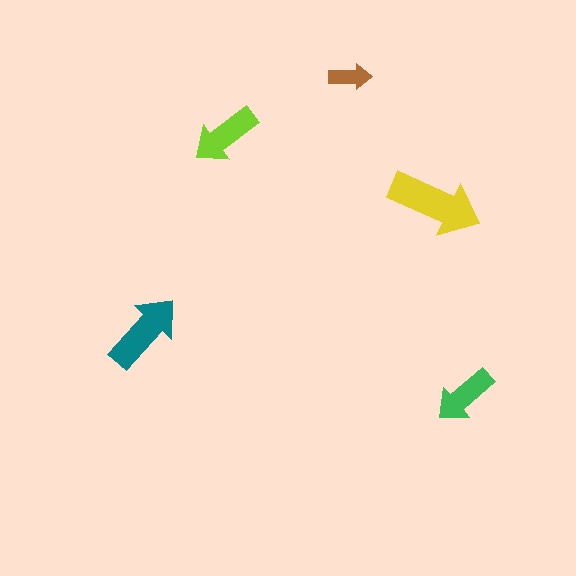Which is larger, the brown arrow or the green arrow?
The green one.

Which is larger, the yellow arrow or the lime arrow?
The yellow one.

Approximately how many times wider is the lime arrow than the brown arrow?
About 1.5 times wider.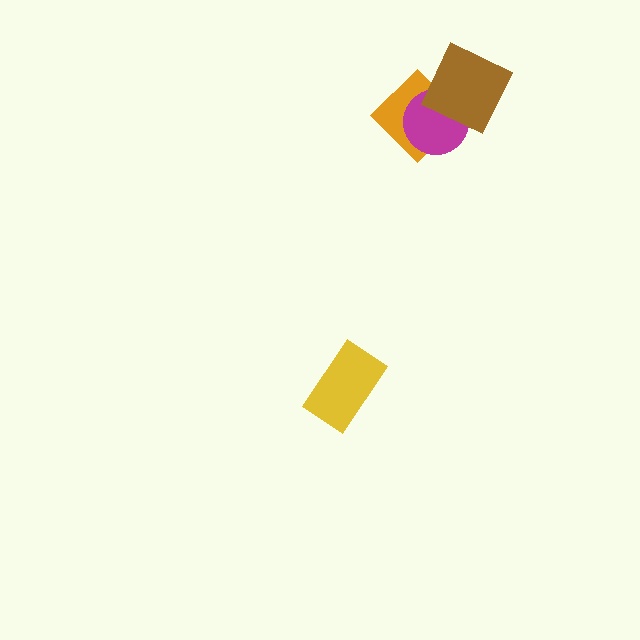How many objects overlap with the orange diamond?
2 objects overlap with the orange diamond.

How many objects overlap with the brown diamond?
2 objects overlap with the brown diamond.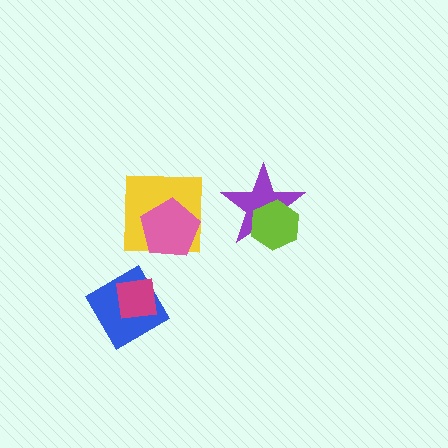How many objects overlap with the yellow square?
1 object overlaps with the yellow square.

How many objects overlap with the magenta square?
1 object overlaps with the magenta square.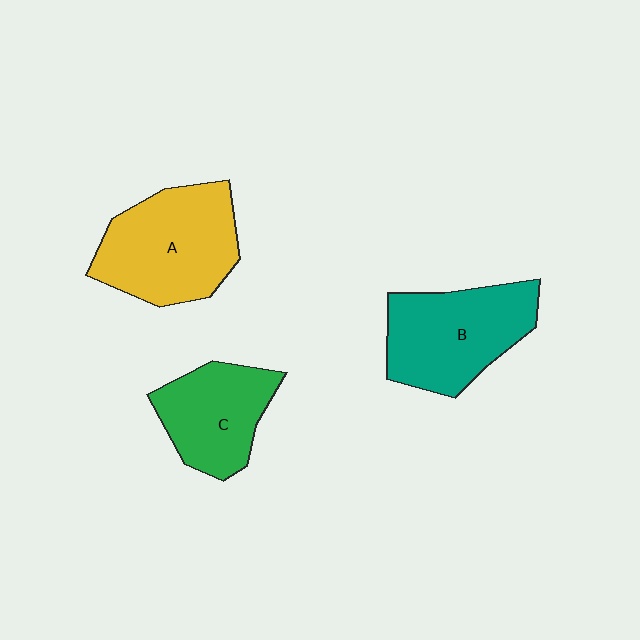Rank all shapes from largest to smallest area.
From largest to smallest: A (yellow), B (teal), C (green).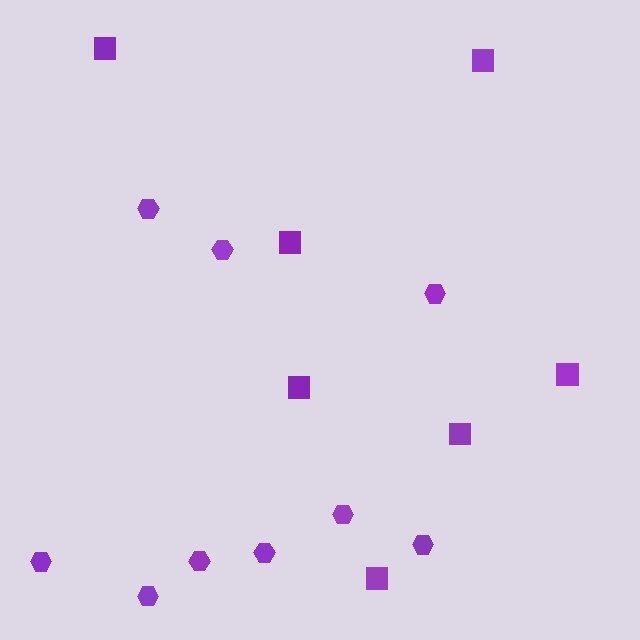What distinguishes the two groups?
There are 2 groups: one group of squares (7) and one group of hexagons (9).